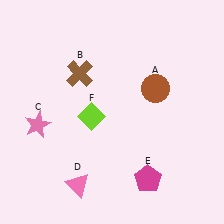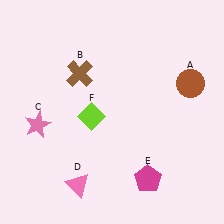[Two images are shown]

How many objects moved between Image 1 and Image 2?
1 object moved between the two images.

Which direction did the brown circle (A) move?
The brown circle (A) moved right.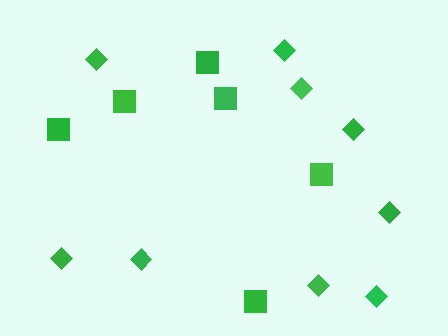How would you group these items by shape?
There are 2 groups: one group of squares (6) and one group of diamonds (9).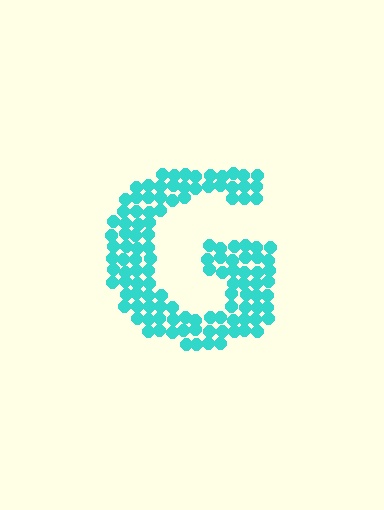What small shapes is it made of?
It is made of small circles.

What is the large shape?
The large shape is the letter G.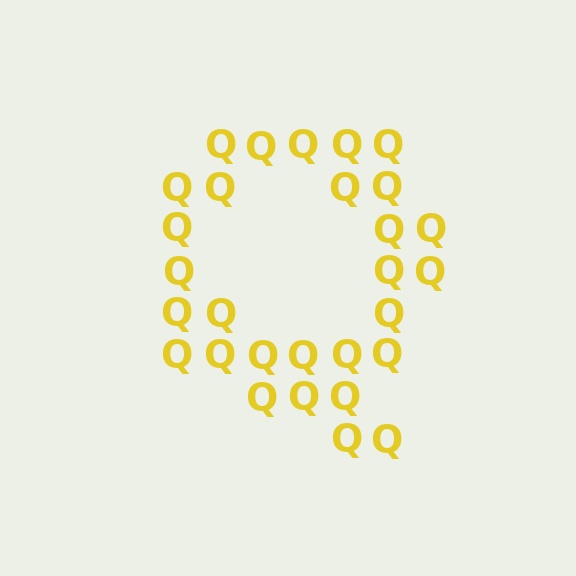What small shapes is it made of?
It is made of small letter Q's.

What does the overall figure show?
The overall figure shows the letter Q.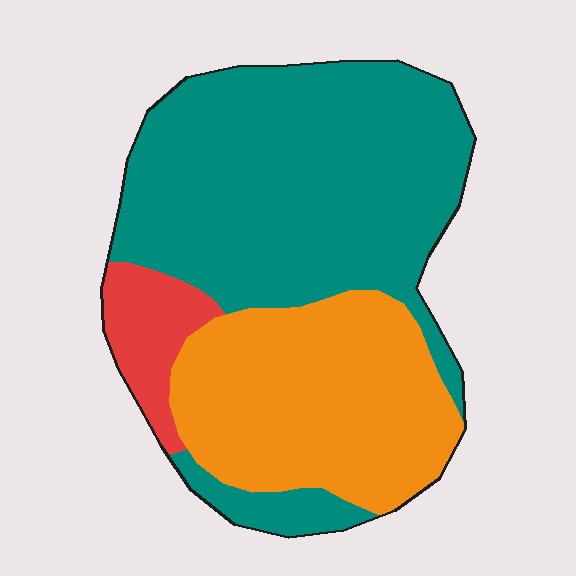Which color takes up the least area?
Red, at roughly 10%.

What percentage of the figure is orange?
Orange covers around 35% of the figure.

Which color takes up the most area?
Teal, at roughly 60%.